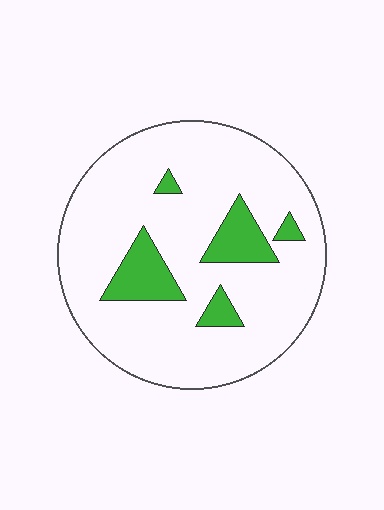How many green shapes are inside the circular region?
5.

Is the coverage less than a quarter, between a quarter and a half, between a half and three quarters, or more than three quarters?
Less than a quarter.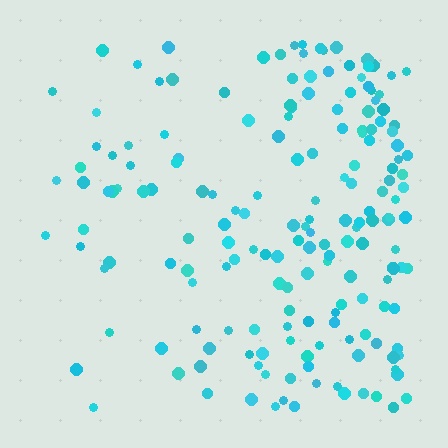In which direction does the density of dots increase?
From left to right, with the right side densest.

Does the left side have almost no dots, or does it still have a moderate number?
Still a moderate number, just noticeably fewer than the right.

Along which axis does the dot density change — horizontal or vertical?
Horizontal.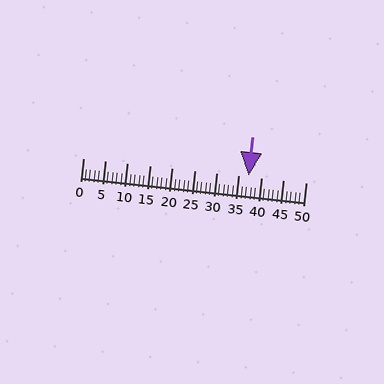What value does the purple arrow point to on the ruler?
The purple arrow points to approximately 37.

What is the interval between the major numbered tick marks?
The major tick marks are spaced 5 units apart.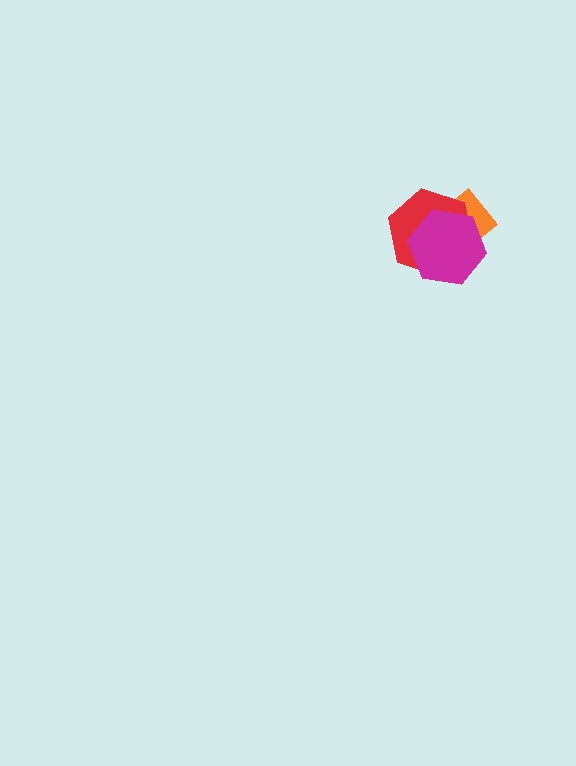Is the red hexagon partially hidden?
Yes, it is partially covered by another shape.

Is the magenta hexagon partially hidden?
No, no other shape covers it.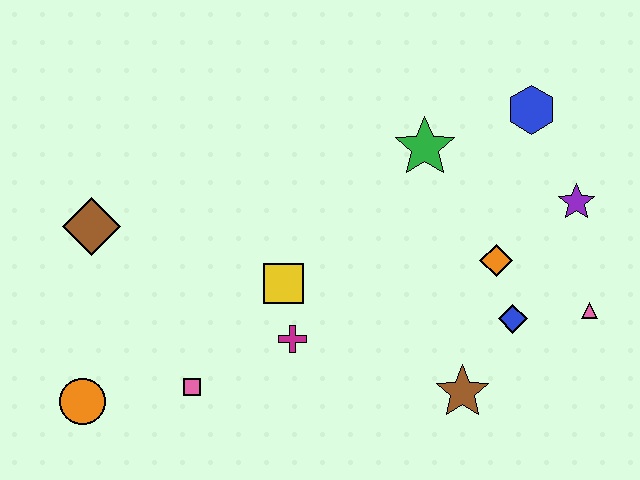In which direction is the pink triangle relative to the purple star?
The pink triangle is below the purple star.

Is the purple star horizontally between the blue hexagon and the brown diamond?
No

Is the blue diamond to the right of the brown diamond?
Yes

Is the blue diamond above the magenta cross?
Yes